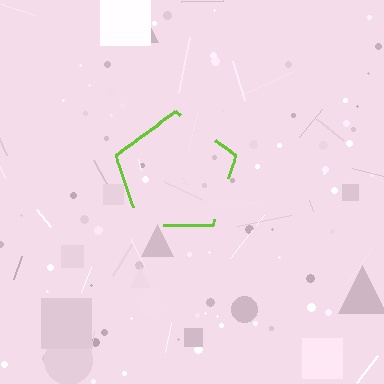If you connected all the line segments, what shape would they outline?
They would outline a pentagon.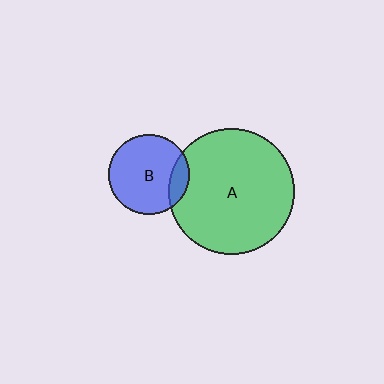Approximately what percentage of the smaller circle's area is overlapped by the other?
Approximately 15%.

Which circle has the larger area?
Circle A (green).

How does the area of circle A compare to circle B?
Approximately 2.5 times.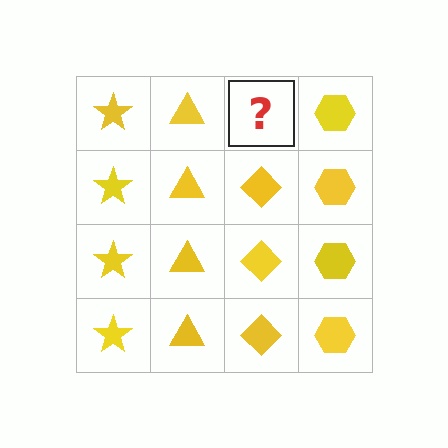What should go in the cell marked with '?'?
The missing cell should contain a yellow diamond.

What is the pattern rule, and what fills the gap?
The rule is that each column has a consistent shape. The gap should be filled with a yellow diamond.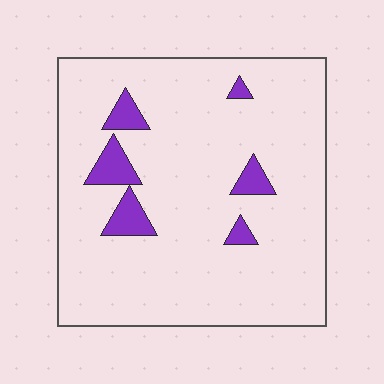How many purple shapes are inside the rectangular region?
6.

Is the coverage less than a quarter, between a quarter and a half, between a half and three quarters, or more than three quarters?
Less than a quarter.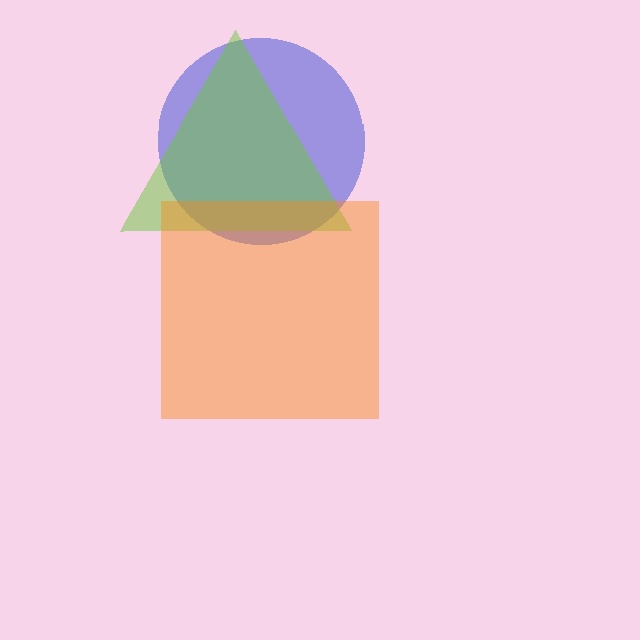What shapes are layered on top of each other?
The layered shapes are: a blue circle, a lime triangle, an orange square.